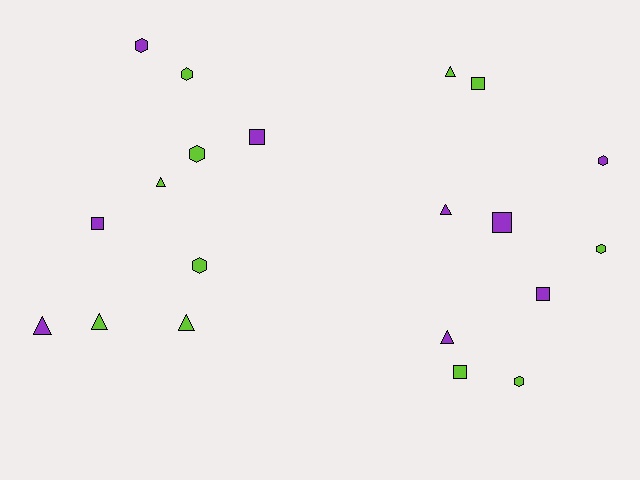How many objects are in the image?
There are 20 objects.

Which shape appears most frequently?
Hexagon, with 7 objects.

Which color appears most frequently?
Lime, with 11 objects.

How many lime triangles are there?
There are 4 lime triangles.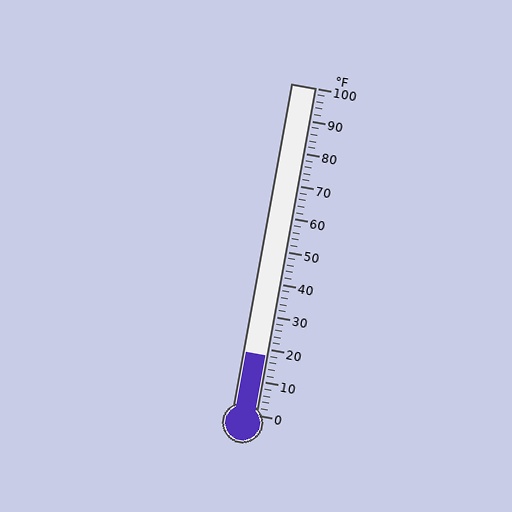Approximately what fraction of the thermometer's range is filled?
The thermometer is filled to approximately 20% of its range.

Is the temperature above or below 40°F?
The temperature is below 40°F.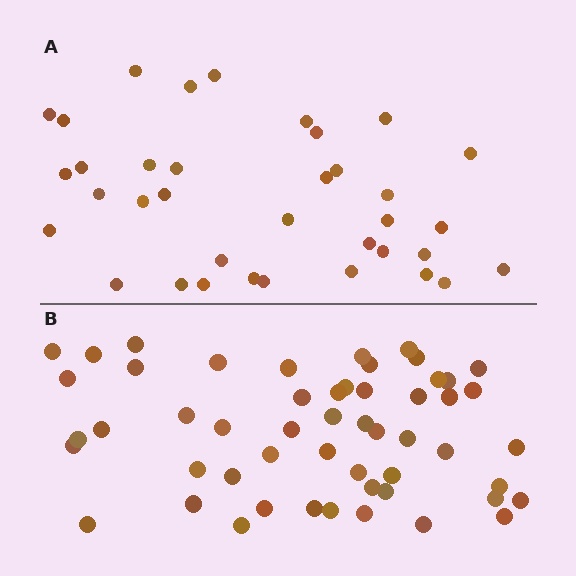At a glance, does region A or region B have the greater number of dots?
Region B (the bottom region) has more dots.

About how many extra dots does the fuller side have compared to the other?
Region B has approximately 15 more dots than region A.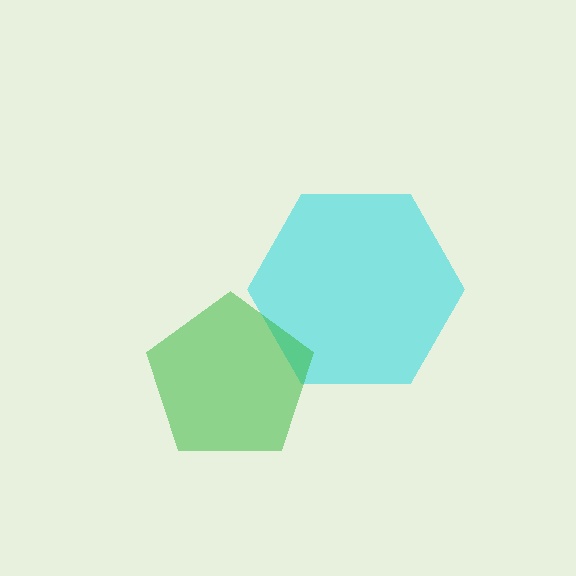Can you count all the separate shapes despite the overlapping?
Yes, there are 2 separate shapes.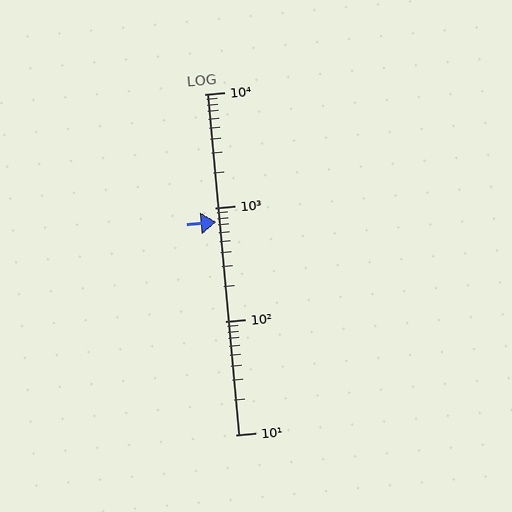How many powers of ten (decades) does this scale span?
The scale spans 3 decades, from 10 to 10000.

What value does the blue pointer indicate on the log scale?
The pointer indicates approximately 740.